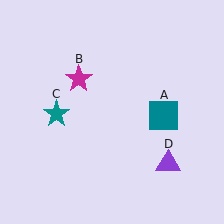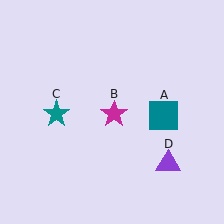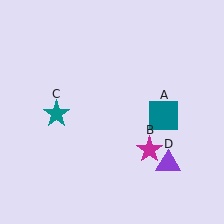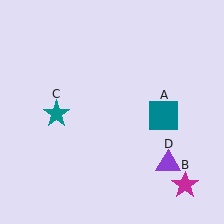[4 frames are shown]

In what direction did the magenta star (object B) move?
The magenta star (object B) moved down and to the right.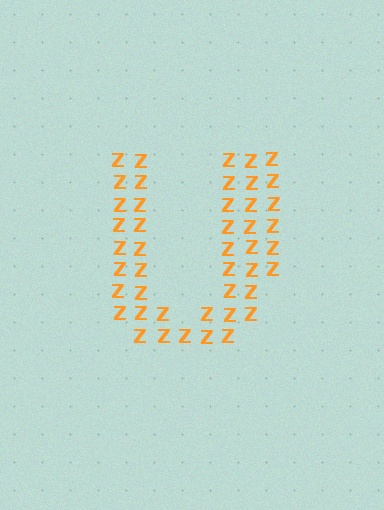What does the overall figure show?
The overall figure shows the letter U.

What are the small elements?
The small elements are letter Z's.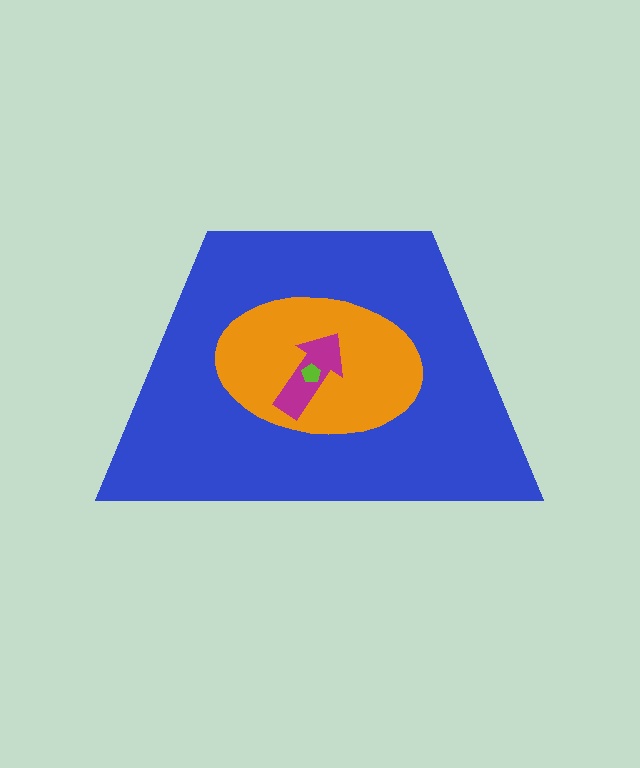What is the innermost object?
The lime pentagon.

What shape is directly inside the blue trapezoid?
The orange ellipse.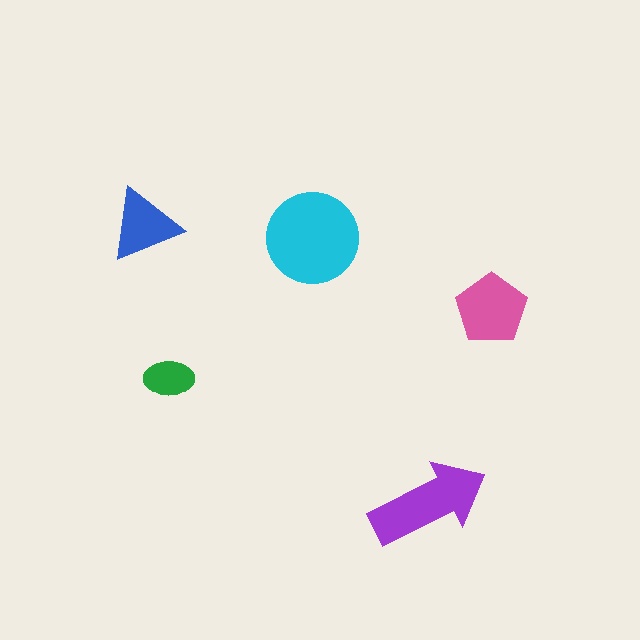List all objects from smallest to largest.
The green ellipse, the blue triangle, the pink pentagon, the purple arrow, the cyan circle.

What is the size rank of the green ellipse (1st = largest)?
5th.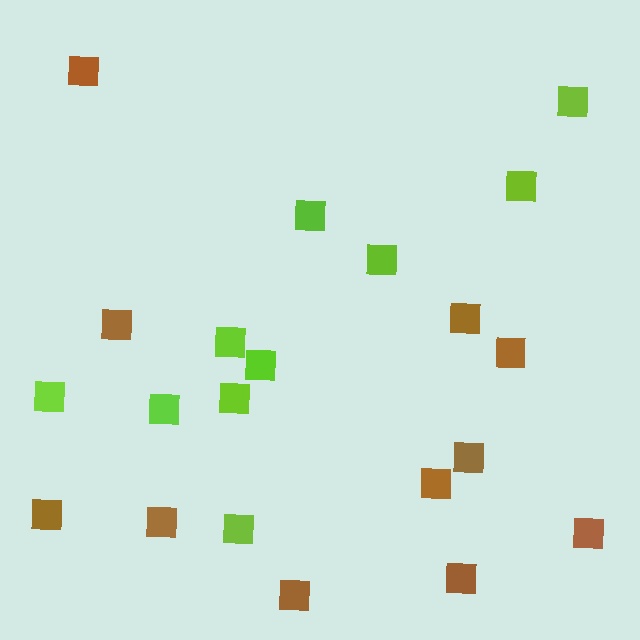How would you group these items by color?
There are 2 groups: one group of lime squares (10) and one group of brown squares (11).